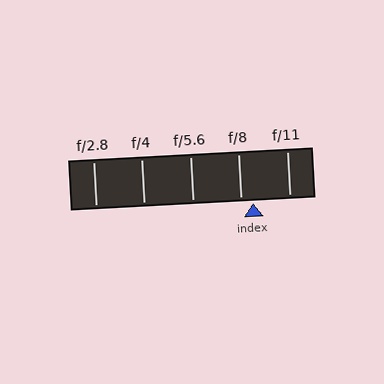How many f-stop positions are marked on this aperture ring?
There are 5 f-stop positions marked.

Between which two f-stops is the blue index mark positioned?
The index mark is between f/8 and f/11.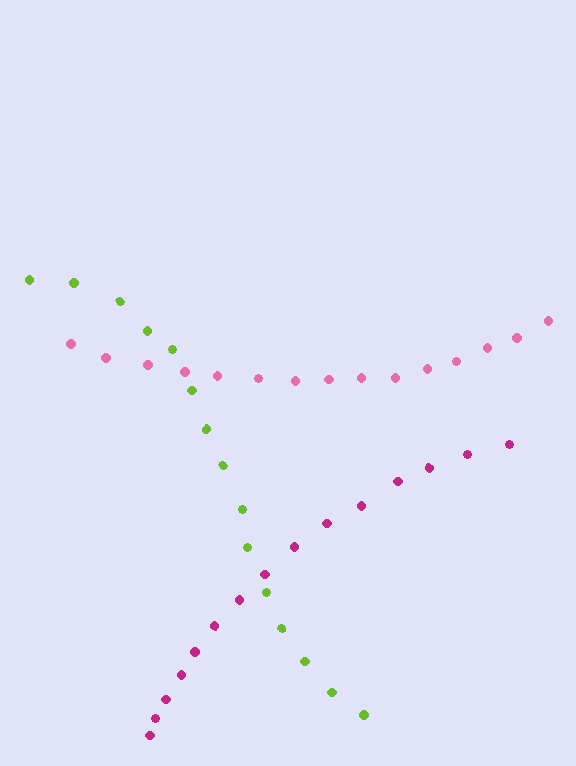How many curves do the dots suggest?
There are 3 distinct paths.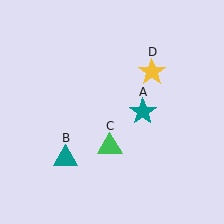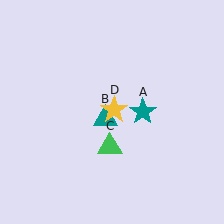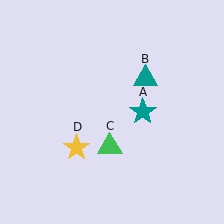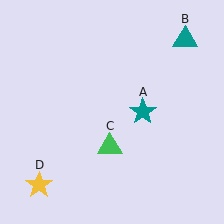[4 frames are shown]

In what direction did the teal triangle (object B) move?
The teal triangle (object B) moved up and to the right.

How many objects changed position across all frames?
2 objects changed position: teal triangle (object B), yellow star (object D).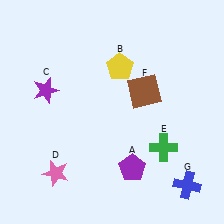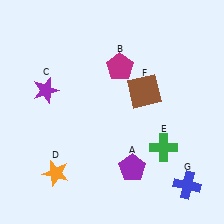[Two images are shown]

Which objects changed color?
B changed from yellow to magenta. D changed from pink to orange.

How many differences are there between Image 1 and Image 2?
There are 2 differences between the two images.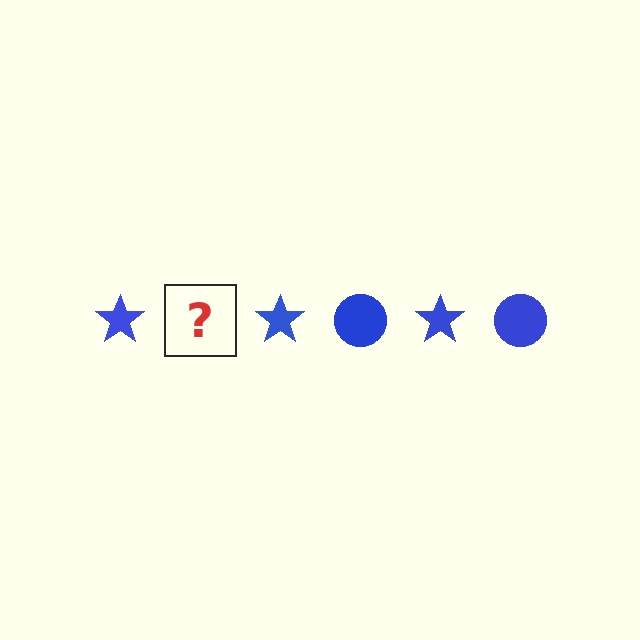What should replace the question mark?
The question mark should be replaced with a blue circle.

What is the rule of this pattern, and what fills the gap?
The rule is that the pattern cycles through star, circle shapes in blue. The gap should be filled with a blue circle.